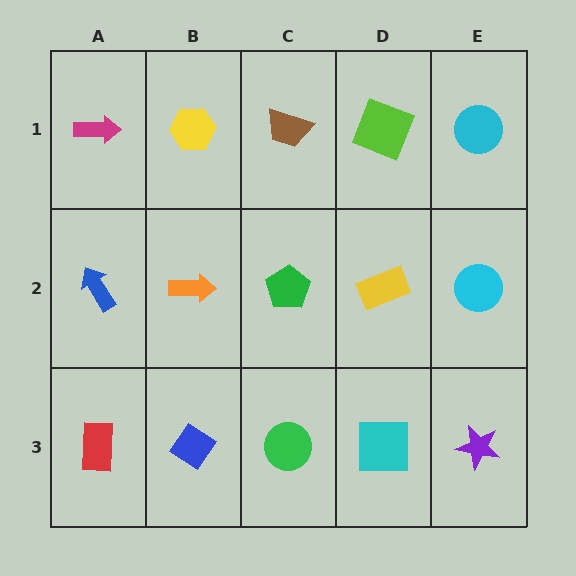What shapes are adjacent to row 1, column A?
A blue arrow (row 2, column A), a yellow hexagon (row 1, column B).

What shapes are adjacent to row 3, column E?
A cyan circle (row 2, column E), a cyan square (row 3, column D).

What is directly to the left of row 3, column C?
A blue diamond.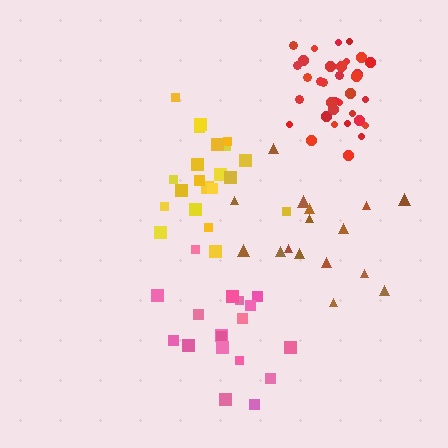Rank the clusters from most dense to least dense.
red, yellow, pink, brown.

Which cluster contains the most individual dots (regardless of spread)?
Red (34).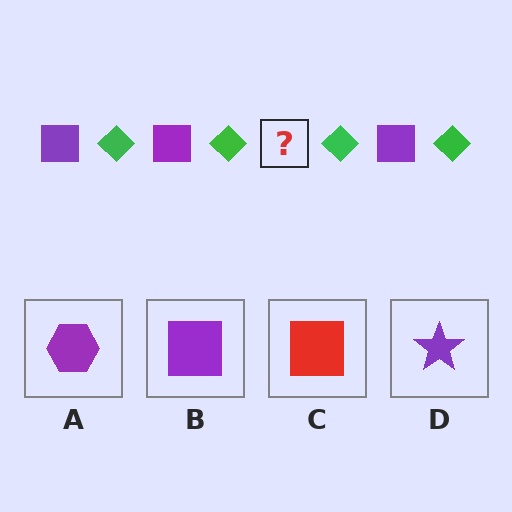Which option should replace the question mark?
Option B.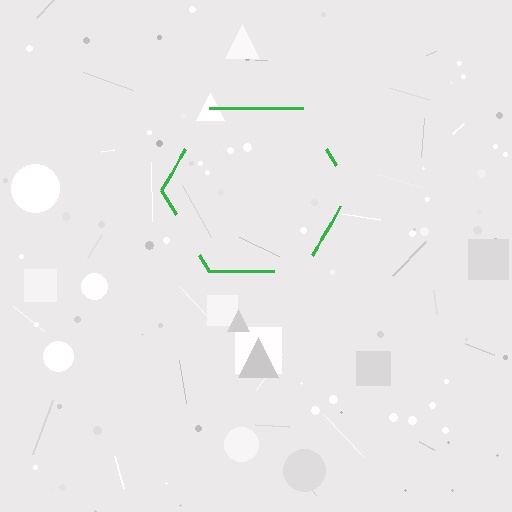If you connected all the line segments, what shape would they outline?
They would outline a hexagon.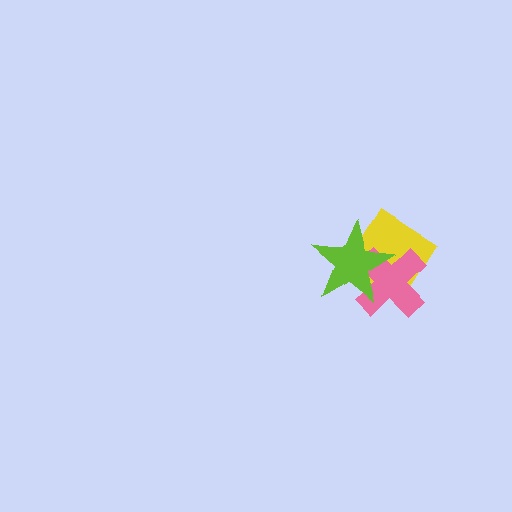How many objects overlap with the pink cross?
2 objects overlap with the pink cross.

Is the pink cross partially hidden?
Yes, it is partially covered by another shape.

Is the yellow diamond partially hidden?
Yes, it is partially covered by another shape.